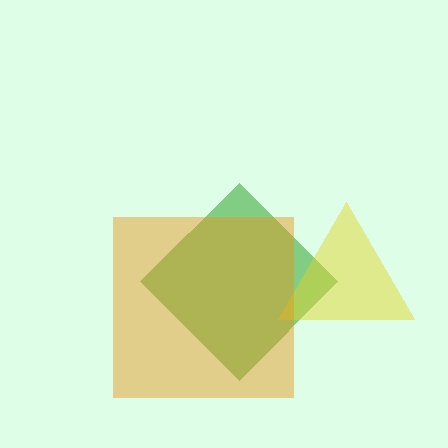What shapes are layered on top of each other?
The layered shapes are: a green diamond, a yellow triangle, an orange square.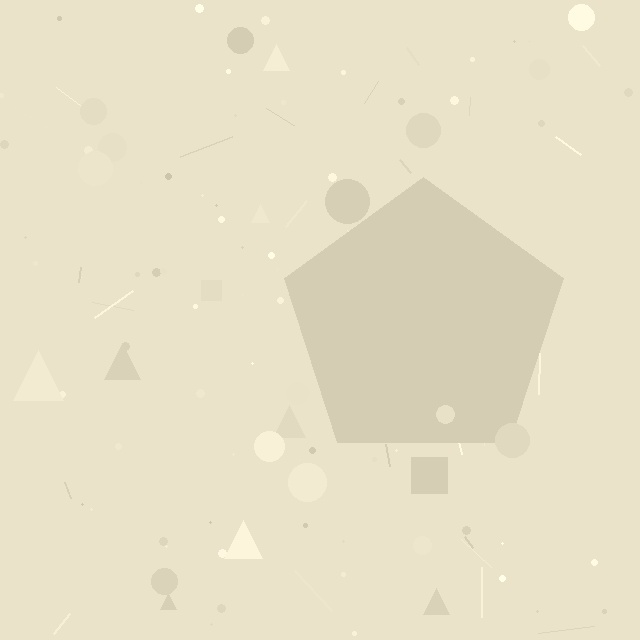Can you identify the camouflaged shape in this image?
The camouflaged shape is a pentagon.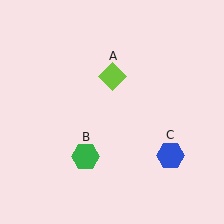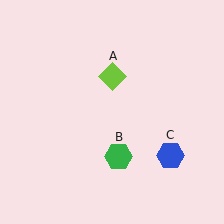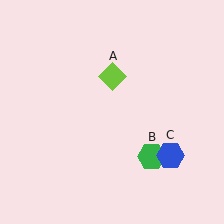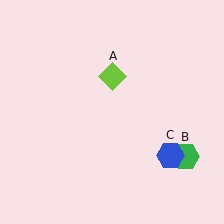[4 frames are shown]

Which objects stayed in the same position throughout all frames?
Lime diamond (object A) and blue hexagon (object C) remained stationary.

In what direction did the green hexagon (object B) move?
The green hexagon (object B) moved right.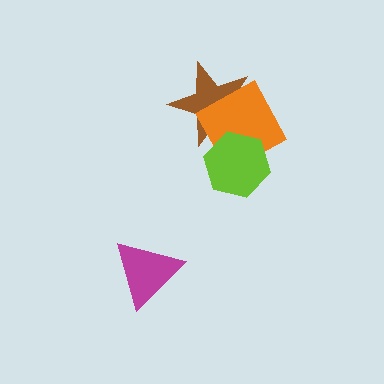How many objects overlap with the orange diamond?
2 objects overlap with the orange diamond.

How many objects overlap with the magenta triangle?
0 objects overlap with the magenta triangle.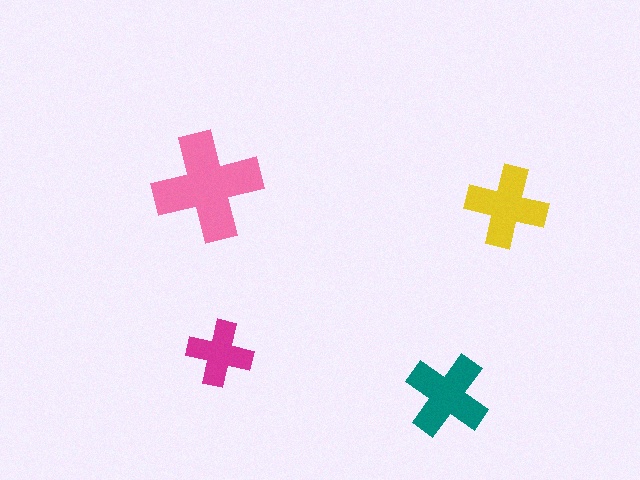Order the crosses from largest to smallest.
the pink one, the teal one, the yellow one, the magenta one.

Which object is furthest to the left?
The pink cross is leftmost.